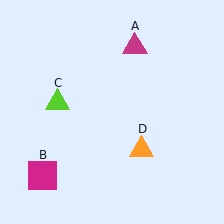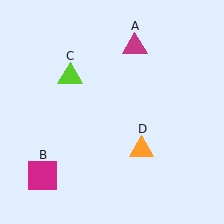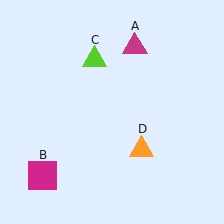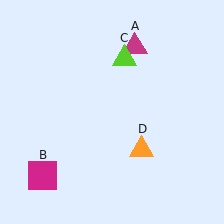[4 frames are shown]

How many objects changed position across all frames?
1 object changed position: lime triangle (object C).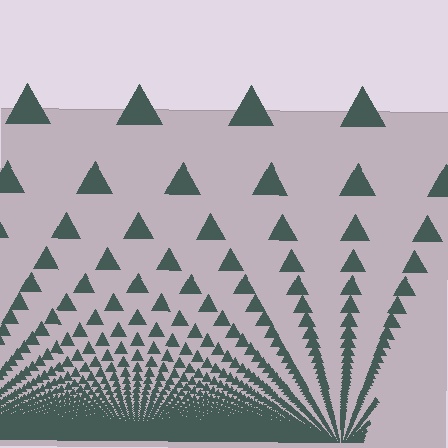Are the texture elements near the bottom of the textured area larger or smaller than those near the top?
Smaller. The gradient is inverted — elements near the bottom are smaller and denser.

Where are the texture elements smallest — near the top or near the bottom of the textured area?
Near the bottom.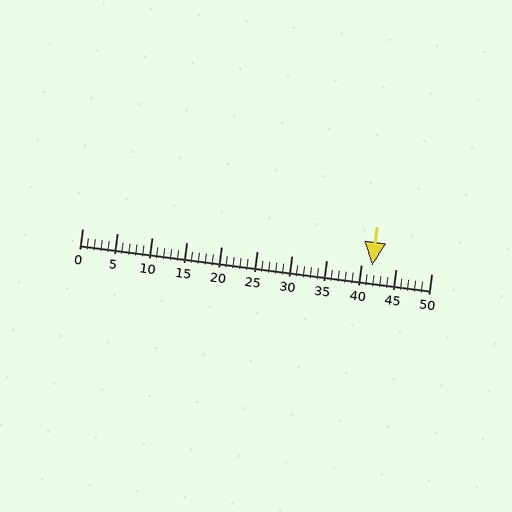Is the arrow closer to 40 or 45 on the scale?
The arrow is closer to 40.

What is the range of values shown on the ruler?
The ruler shows values from 0 to 50.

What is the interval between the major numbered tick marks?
The major tick marks are spaced 5 units apart.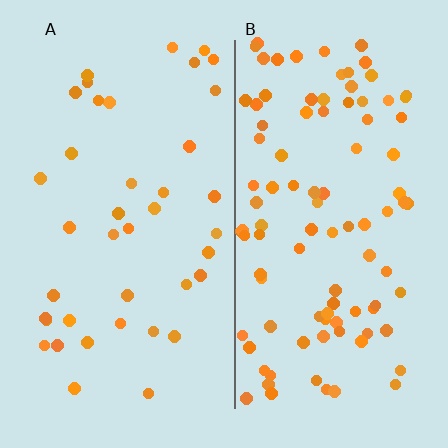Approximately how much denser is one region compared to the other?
Approximately 2.5× — region B over region A.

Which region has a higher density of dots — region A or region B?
B (the right).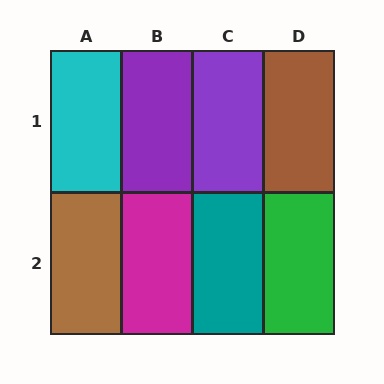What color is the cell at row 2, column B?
Magenta.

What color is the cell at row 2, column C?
Teal.